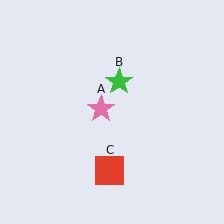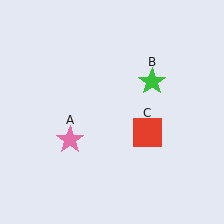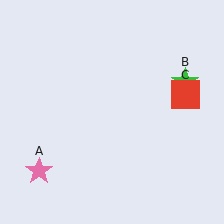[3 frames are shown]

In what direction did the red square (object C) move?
The red square (object C) moved up and to the right.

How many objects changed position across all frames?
3 objects changed position: pink star (object A), green star (object B), red square (object C).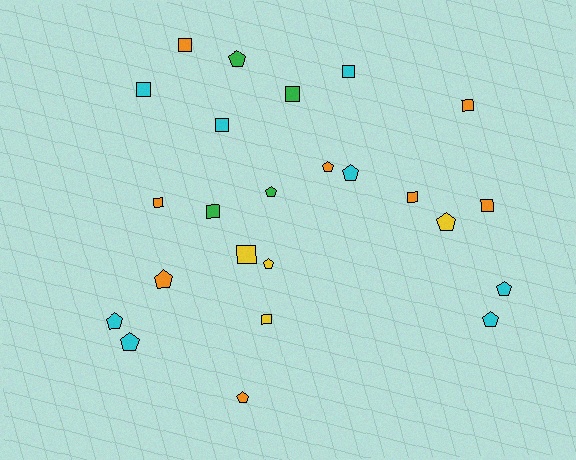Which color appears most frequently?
Orange, with 8 objects.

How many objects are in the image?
There are 24 objects.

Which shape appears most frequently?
Square, with 12 objects.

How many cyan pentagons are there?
There are 5 cyan pentagons.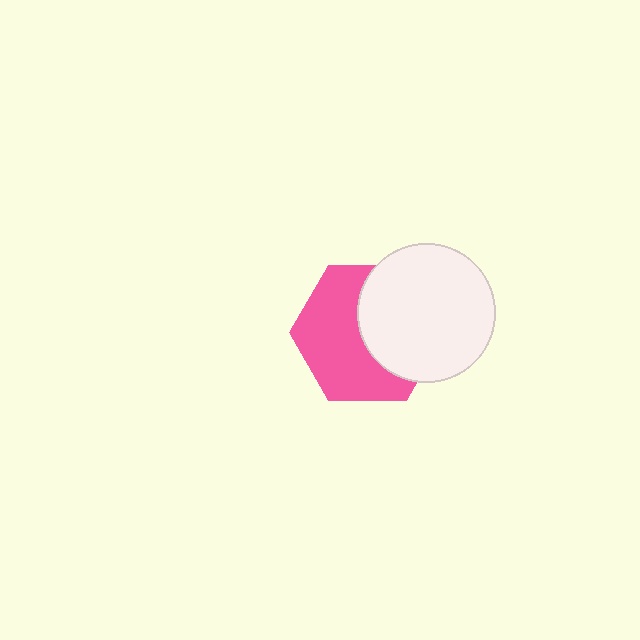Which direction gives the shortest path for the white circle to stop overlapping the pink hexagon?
Moving right gives the shortest separation.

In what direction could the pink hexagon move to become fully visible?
The pink hexagon could move left. That would shift it out from behind the white circle entirely.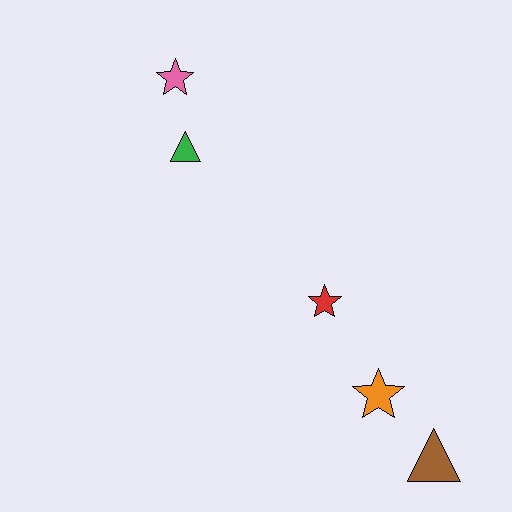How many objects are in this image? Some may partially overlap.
There are 5 objects.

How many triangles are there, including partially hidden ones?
There are 2 triangles.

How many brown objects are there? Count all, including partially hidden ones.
There is 1 brown object.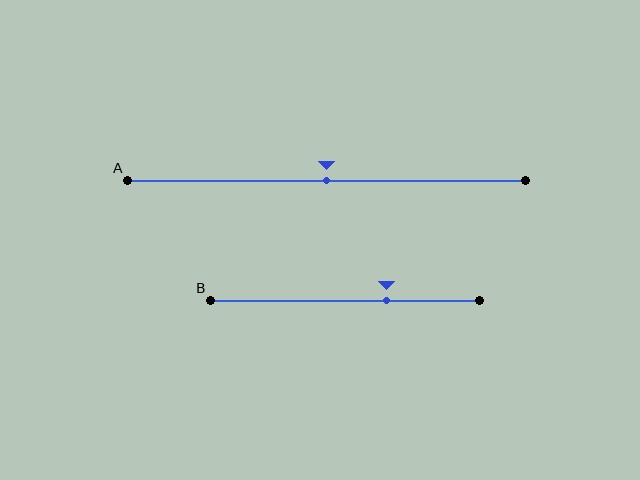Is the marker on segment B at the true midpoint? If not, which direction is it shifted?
No, the marker on segment B is shifted to the right by about 16% of the segment length.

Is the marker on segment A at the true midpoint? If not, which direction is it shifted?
Yes, the marker on segment A is at the true midpoint.